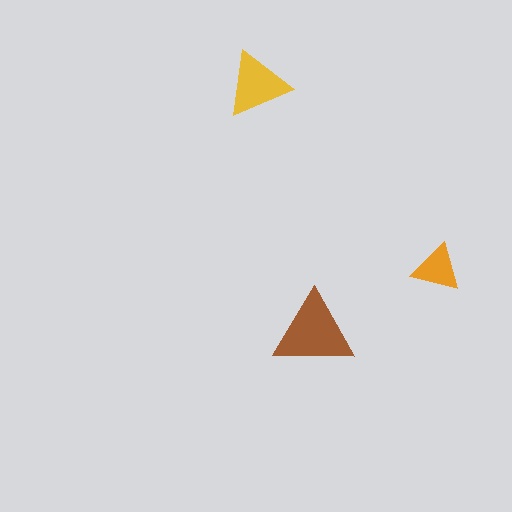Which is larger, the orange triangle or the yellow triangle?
The yellow one.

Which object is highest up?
The yellow triangle is topmost.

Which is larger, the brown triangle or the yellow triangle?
The brown one.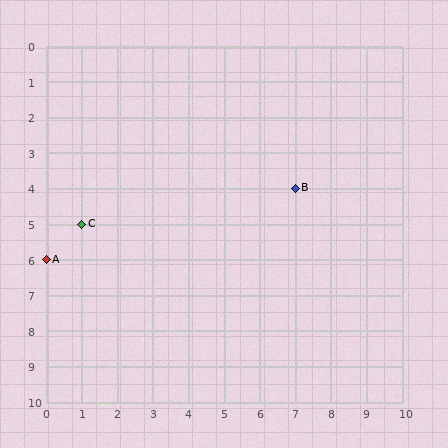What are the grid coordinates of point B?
Point B is at grid coordinates (7, 4).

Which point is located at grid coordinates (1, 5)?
Point C is at (1, 5).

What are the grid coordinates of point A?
Point A is at grid coordinates (0, 6).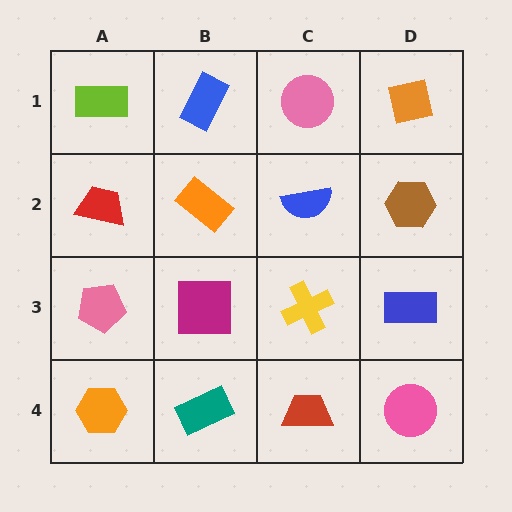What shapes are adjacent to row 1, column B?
An orange rectangle (row 2, column B), a lime rectangle (row 1, column A), a pink circle (row 1, column C).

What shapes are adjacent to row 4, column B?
A magenta square (row 3, column B), an orange hexagon (row 4, column A), a red trapezoid (row 4, column C).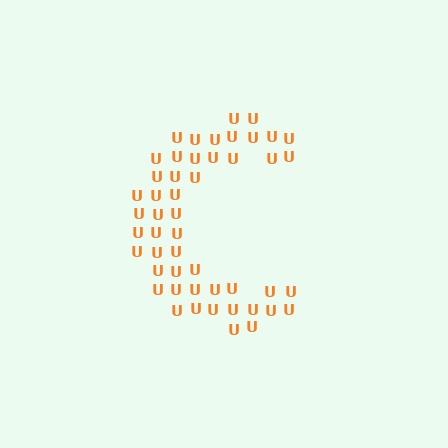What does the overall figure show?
The overall figure shows the letter C.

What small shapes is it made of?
It is made of small letter U's.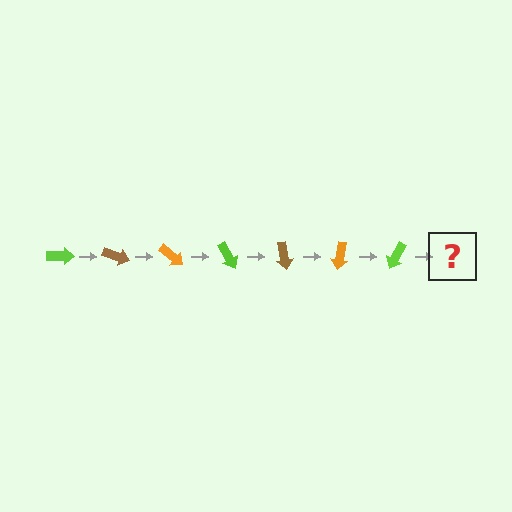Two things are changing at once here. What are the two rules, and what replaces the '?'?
The two rules are that it rotates 20 degrees each step and the color cycles through lime, brown, and orange. The '?' should be a brown arrow, rotated 140 degrees from the start.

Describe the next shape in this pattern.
It should be a brown arrow, rotated 140 degrees from the start.